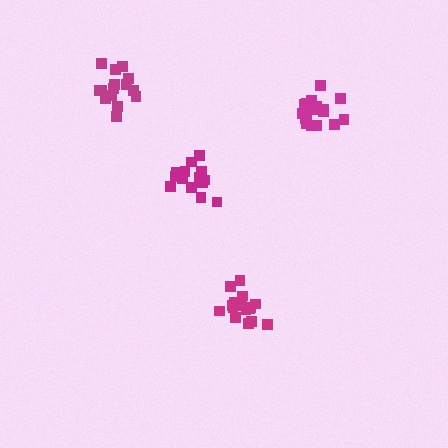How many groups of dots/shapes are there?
There are 4 groups.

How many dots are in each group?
Group 1: 18 dots, Group 2: 19 dots, Group 3: 14 dots, Group 4: 15 dots (66 total).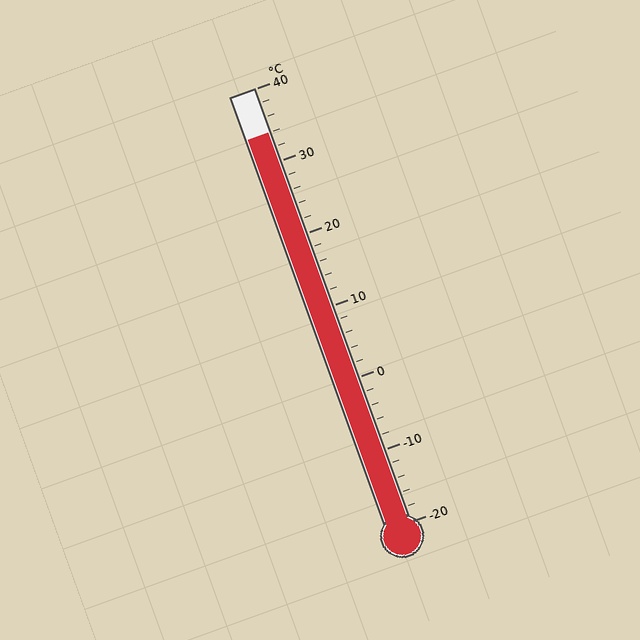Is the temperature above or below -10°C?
The temperature is above -10°C.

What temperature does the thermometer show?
The thermometer shows approximately 34°C.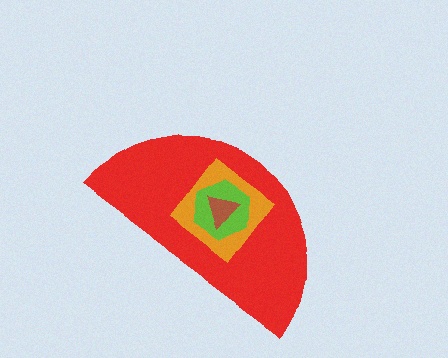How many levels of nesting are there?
4.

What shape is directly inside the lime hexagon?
The brown triangle.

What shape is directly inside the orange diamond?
The lime hexagon.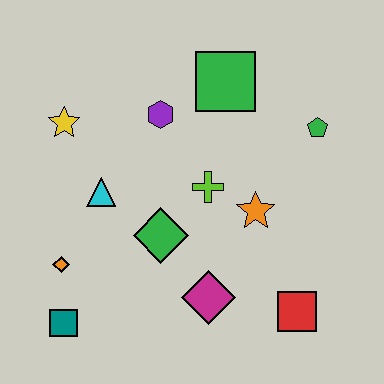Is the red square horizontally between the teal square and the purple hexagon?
No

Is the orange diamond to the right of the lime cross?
No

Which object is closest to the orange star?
The lime cross is closest to the orange star.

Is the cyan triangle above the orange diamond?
Yes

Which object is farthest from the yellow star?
The red square is farthest from the yellow star.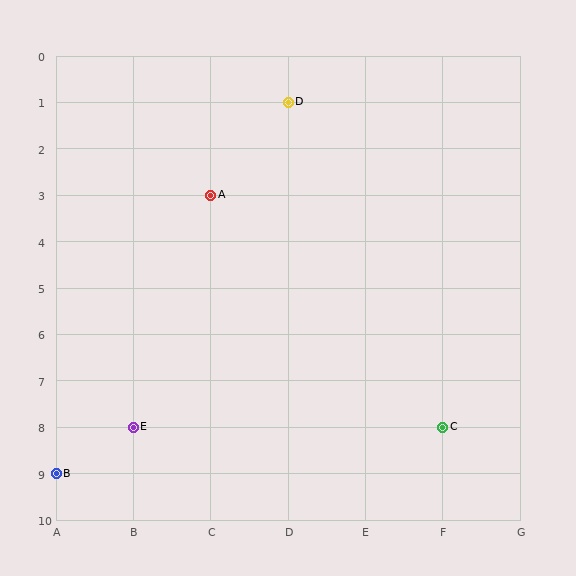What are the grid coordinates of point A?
Point A is at grid coordinates (C, 3).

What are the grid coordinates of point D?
Point D is at grid coordinates (D, 1).